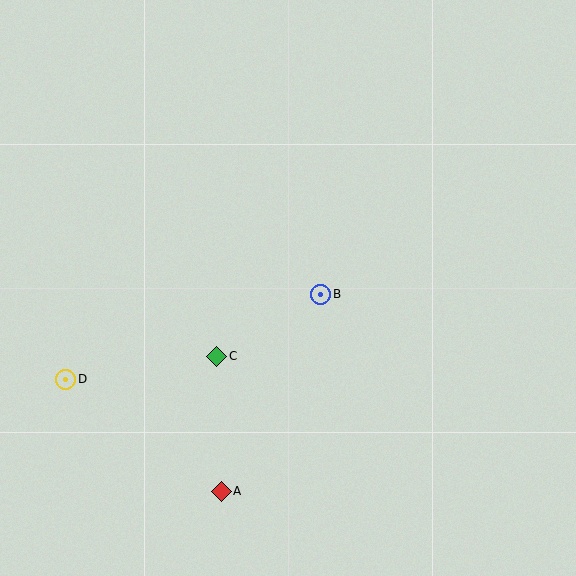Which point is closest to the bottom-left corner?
Point D is closest to the bottom-left corner.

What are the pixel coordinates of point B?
Point B is at (321, 295).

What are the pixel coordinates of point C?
Point C is at (217, 356).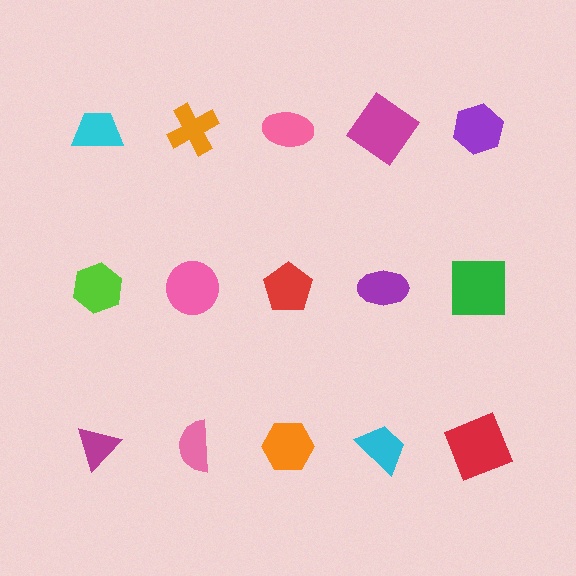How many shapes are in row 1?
5 shapes.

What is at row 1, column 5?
A purple hexagon.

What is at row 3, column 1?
A magenta triangle.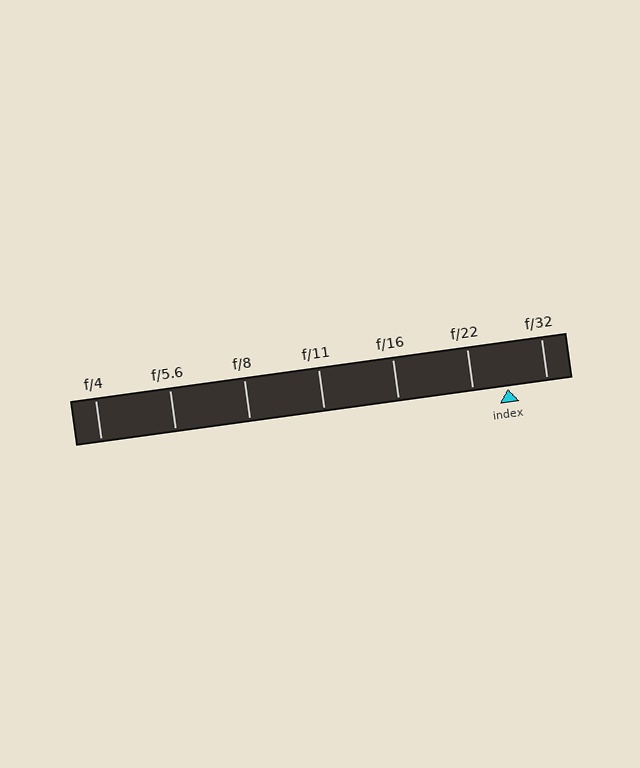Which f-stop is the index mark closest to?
The index mark is closest to f/22.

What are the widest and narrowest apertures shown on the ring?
The widest aperture shown is f/4 and the narrowest is f/32.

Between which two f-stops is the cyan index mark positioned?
The index mark is between f/22 and f/32.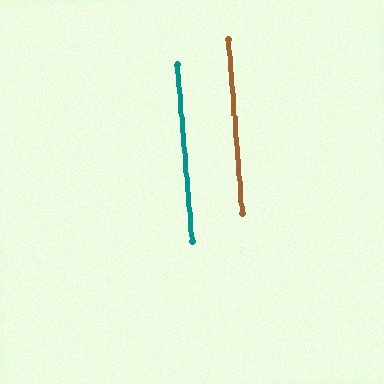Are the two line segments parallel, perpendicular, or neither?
Parallel — their directions differ by only 0.3°.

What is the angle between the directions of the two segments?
Approximately 0 degrees.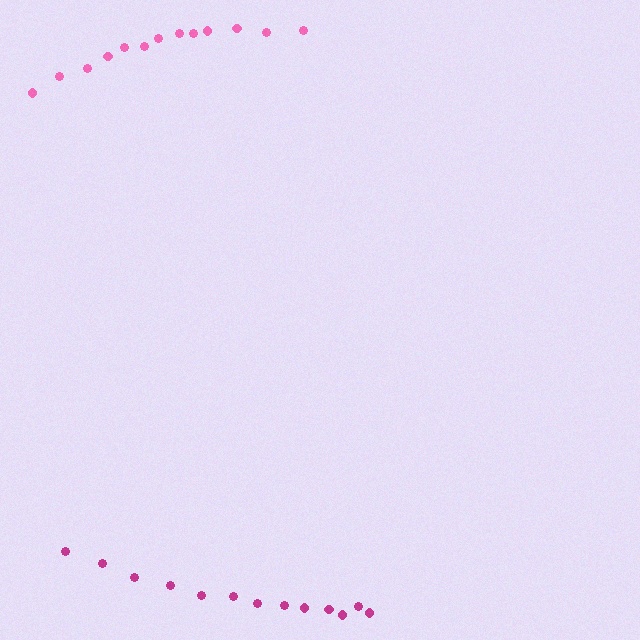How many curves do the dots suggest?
There are 2 distinct paths.